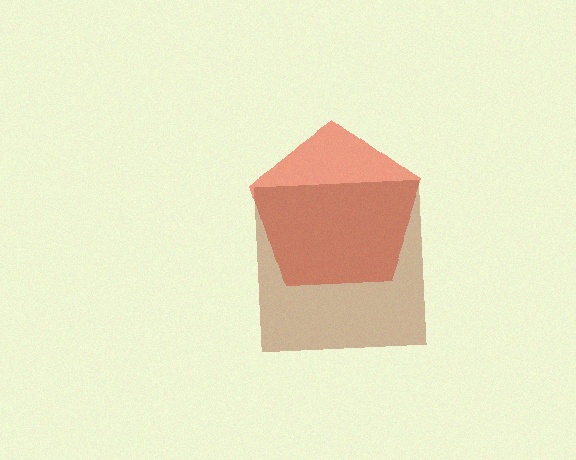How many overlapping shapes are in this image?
There are 2 overlapping shapes in the image.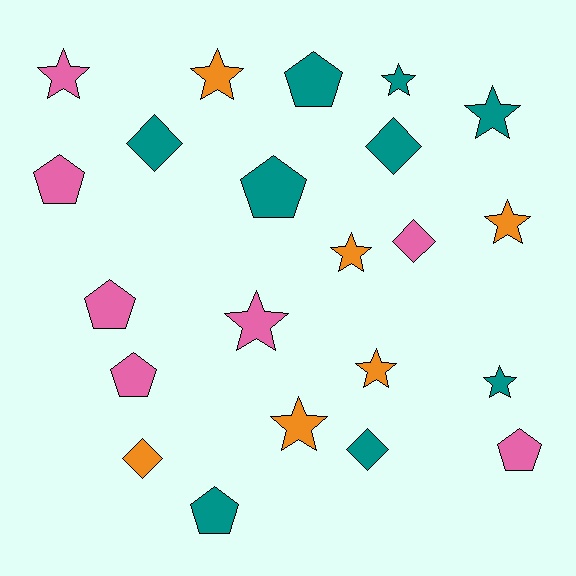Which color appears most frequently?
Teal, with 9 objects.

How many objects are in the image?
There are 22 objects.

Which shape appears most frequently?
Star, with 10 objects.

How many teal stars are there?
There are 3 teal stars.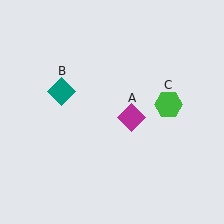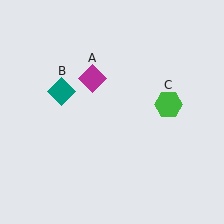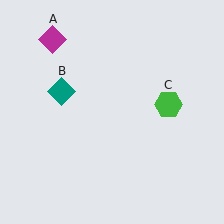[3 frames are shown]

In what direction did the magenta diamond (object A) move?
The magenta diamond (object A) moved up and to the left.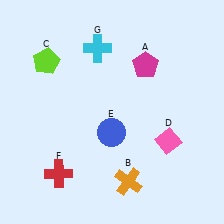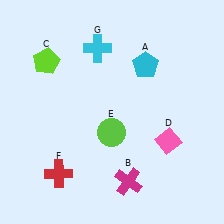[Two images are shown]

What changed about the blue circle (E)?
In Image 1, E is blue. In Image 2, it changed to lime.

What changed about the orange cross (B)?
In Image 1, B is orange. In Image 2, it changed to magenta.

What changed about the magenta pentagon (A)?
In Image 1, A is magenta. In Image 2, it changed to cyan.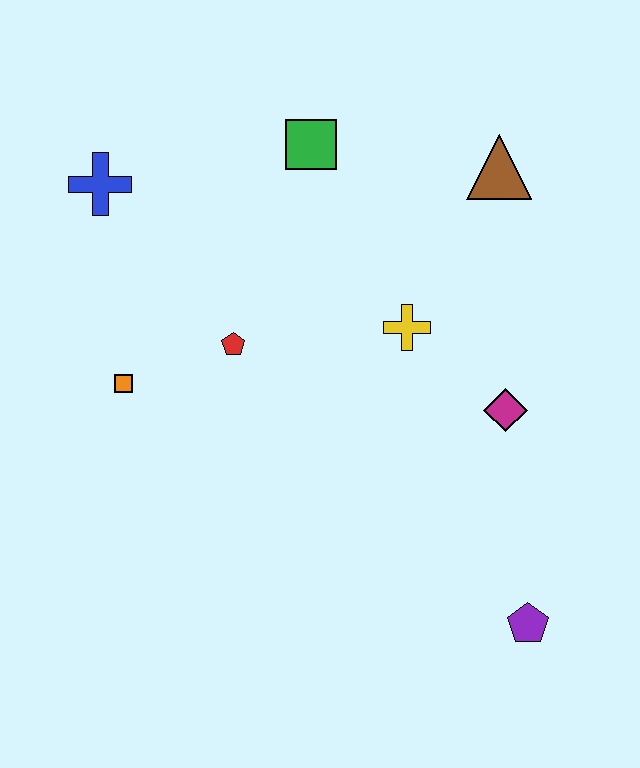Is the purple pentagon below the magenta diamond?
Yes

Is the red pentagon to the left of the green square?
Yes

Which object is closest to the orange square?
The red pentagon is closest to the orange square.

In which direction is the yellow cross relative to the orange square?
The yellow cross is to the right of the orange square.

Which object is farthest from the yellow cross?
The blue cross is farthest from the yellow cross.